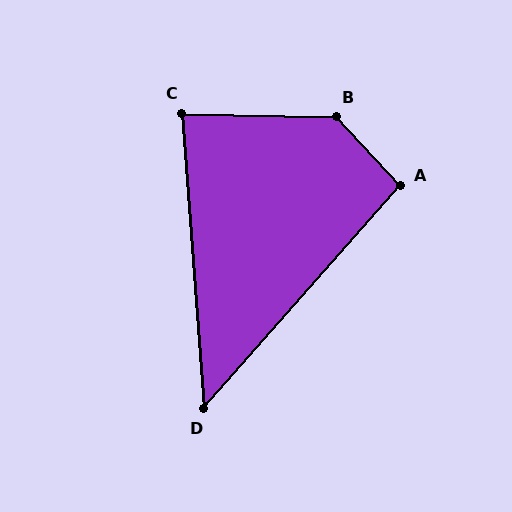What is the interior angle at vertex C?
Approximately 85 degrees (acute).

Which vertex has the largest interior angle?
B, at approximately 134 degrees.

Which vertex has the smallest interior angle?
D, at approximately 46 degrees.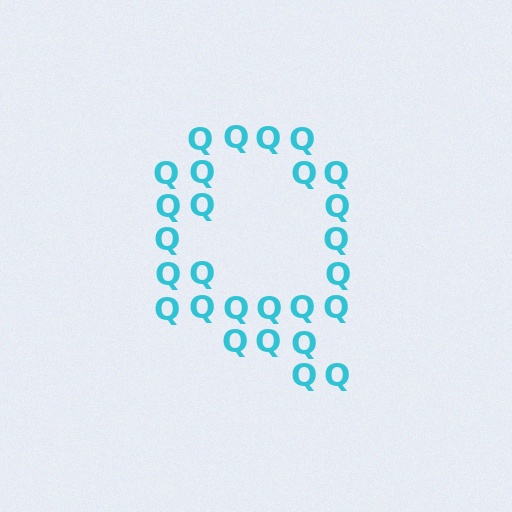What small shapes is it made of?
It is made of small letter Q's.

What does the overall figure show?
The overall figure shows the letter Q.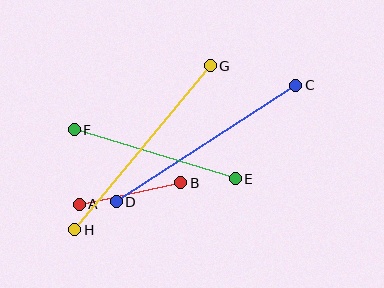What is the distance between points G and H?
The distance is approximately 212 pixels.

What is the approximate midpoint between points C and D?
The midpoint is at approximately (206, 144) pixels.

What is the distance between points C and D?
The distance is approximately 214 pixels.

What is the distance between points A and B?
The distance is approximately 104 pixels.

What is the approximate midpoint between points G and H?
The midpoint is at approximately (142, 148) pixels.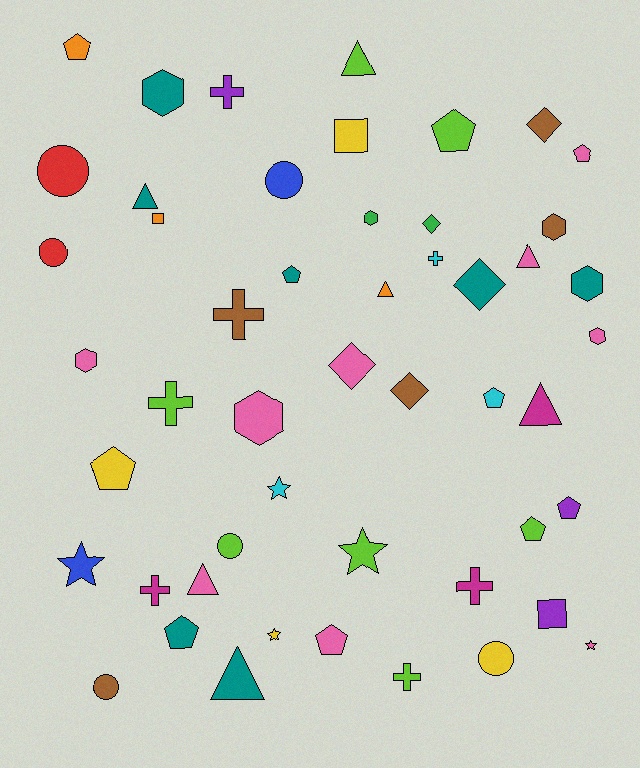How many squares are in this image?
There are 3 squares.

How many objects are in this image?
There are 50 objects.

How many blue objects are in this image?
There are 2 blue objects.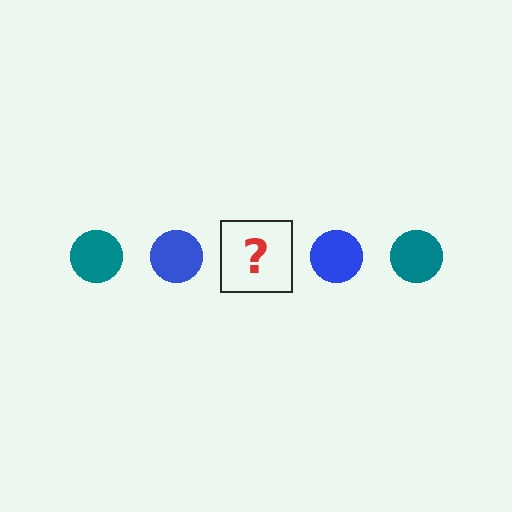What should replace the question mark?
The question mark should be replaced with a teal circle.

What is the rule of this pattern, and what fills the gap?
The rule is that the pattern cycles through teal, blue circles. The gap should be filled with a teal circle.